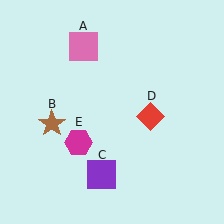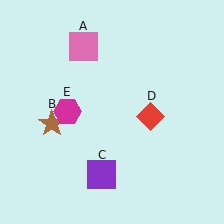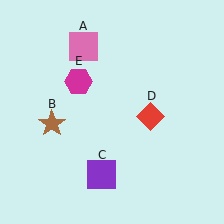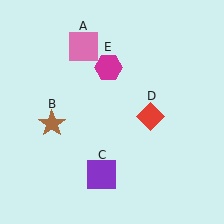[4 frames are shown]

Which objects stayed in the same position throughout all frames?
Pink square (object A) and brown star (object B) and purple square (object C) and red diamond (object D) remained stationary.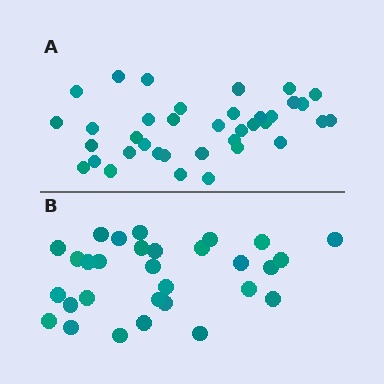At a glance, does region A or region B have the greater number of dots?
Region A (the top region) has more dots.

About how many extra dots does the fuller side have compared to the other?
Region A has roughly 8 or so more dots than region B.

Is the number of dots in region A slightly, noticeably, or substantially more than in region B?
Region A has only slightly more — the two regions are fairly close. The ratio is roughly 1.2 to 1.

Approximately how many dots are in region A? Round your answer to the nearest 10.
About 40 dots. (The exact count is 37, which rounds to 40.)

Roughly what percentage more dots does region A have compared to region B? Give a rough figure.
About 25% more.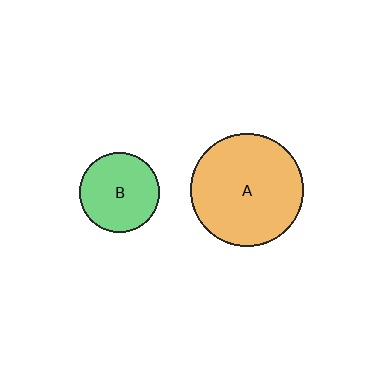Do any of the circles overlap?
No, none of the circles overlap.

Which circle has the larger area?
Circle A (orange).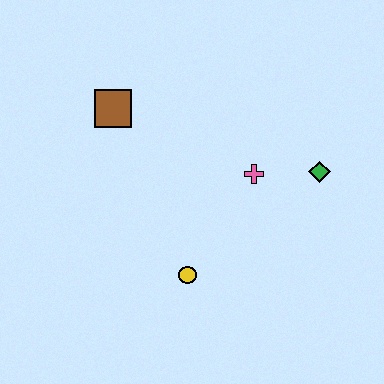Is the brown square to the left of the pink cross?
Yes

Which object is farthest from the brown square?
The green diamond is farthest from the brown square.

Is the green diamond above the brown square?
No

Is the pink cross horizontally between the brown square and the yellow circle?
No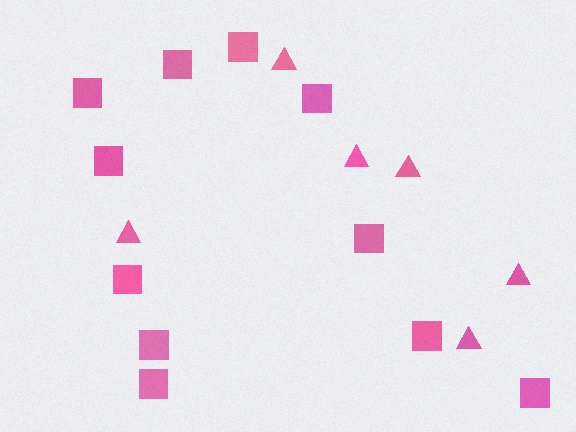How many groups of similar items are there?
There are 2 groups: one group of triangles (6) and one group of squares (11).